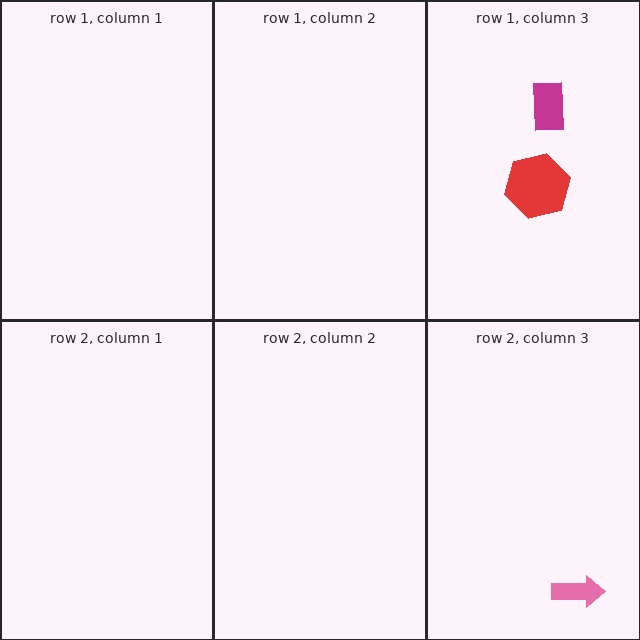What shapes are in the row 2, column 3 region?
The pink arrow.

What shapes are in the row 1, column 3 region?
The magenta rectangle, the red hexagon.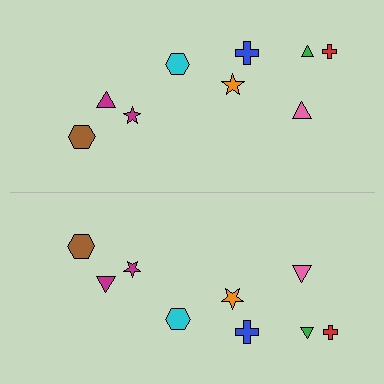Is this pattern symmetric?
Yes, this pattern has bilateral (reflection) symmetry.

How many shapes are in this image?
There are 18 shapes in this image.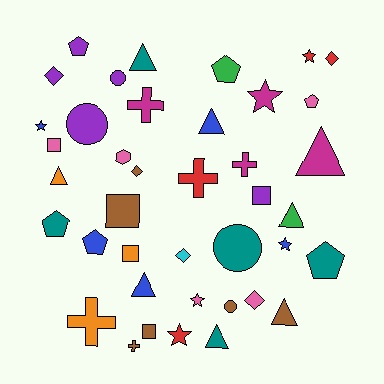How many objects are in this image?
There are 40 objects.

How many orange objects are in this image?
There are 3 orange objects.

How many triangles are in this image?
There are 8 triangles.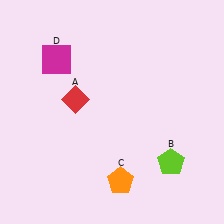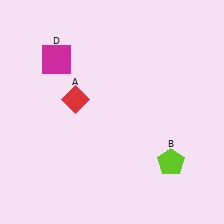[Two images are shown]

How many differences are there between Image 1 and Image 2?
There is 1 difference between the two images.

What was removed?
The orange pentagon (C) was removed in Image 2.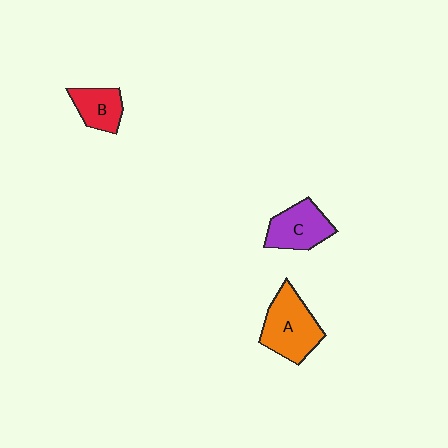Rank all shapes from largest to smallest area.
From largest to smallest: A (orange), C (purple), B (red).